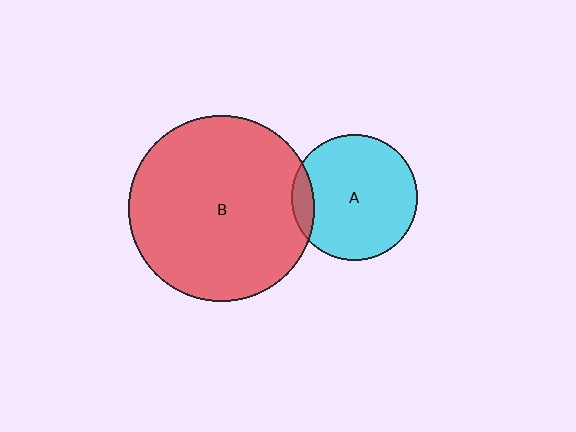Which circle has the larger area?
Circle B (red).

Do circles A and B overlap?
Yes.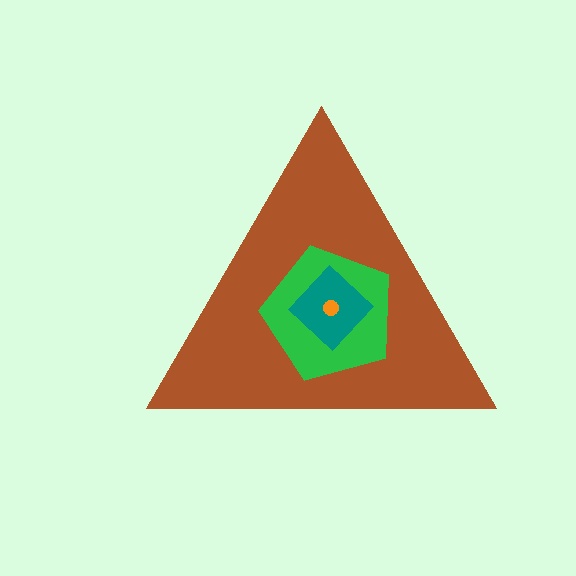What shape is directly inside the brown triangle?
The green pentagon.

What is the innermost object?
The orange circle.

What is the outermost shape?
The brown triangle.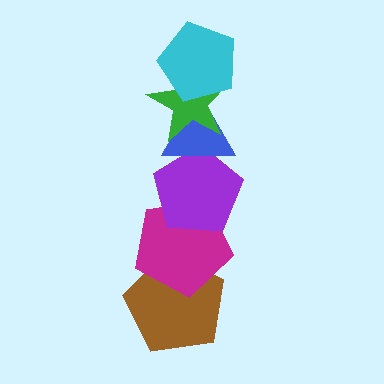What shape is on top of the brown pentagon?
The magenta pentagon is on top of the brown pentagon.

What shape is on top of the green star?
The cyan pentagon is on top of the green star.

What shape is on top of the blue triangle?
The green star is on top of the blue triangle.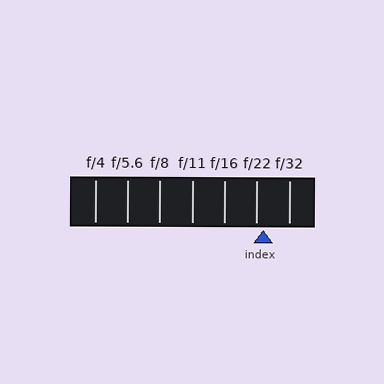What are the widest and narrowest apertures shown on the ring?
The widest aperture shown is f/4 and the narrowest is f/32.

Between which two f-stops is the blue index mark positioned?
The index mark is between f/22 and f/32.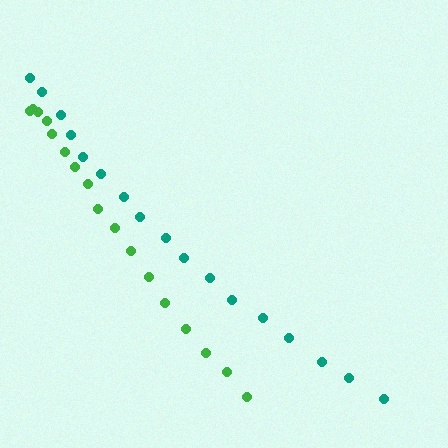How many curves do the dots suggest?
There are 2 distinct paths.